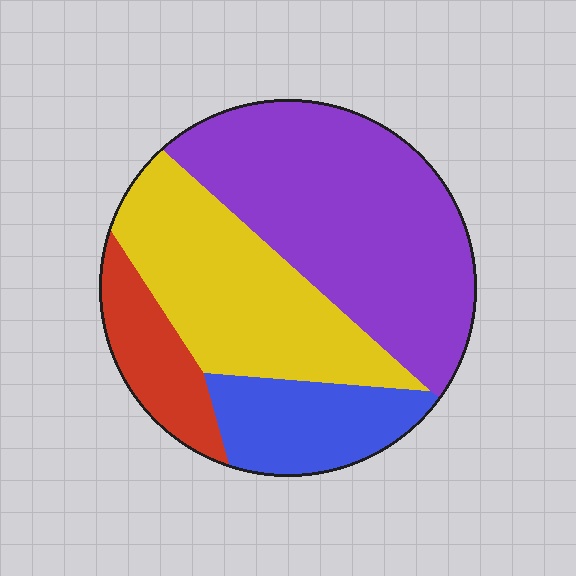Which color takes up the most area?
Purple, at roughly 45%.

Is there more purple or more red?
Purple.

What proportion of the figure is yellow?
Yellow covers roughly 30% of the figure.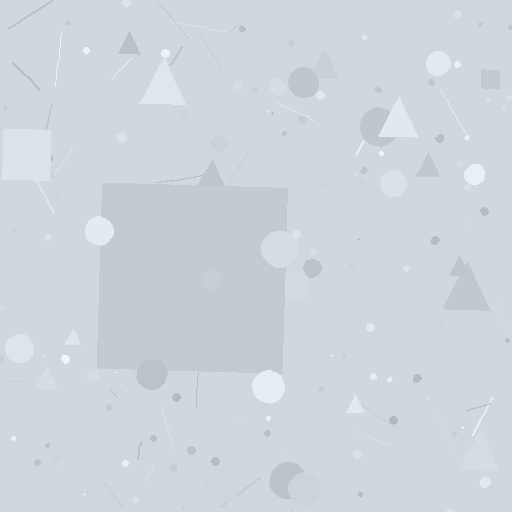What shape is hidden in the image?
A square is hidden in the image.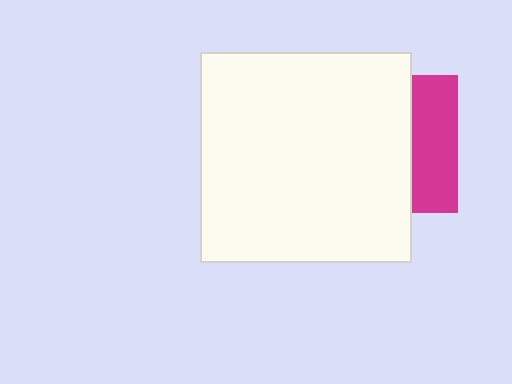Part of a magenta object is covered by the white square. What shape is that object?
It is a square.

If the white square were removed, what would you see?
You would see the complete magenta square.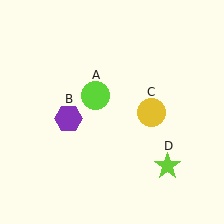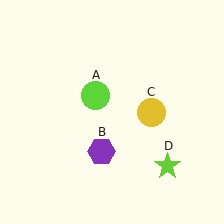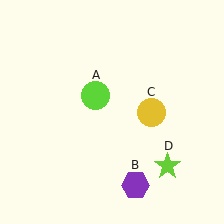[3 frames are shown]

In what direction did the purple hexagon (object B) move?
The purple hexagon (object B) moved down and to the right.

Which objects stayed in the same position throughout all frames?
Lime circle (object A) and yellow circle (object C) and lime star (object D) remained stationary.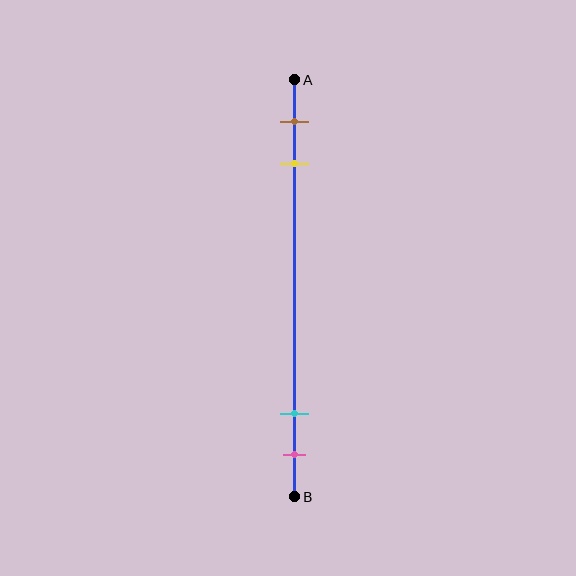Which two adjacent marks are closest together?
The cyan and pink marks are the closest adjacent pair.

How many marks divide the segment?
There are 4 marks dividing the segment.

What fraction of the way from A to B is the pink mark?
The pink mark is approximately 90% (0.9) of the way from A to B.